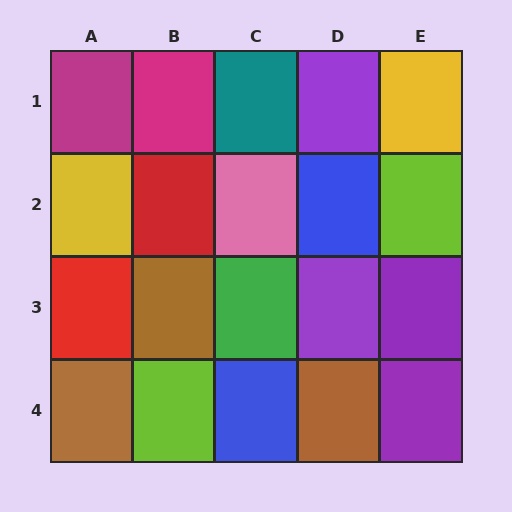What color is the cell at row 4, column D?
Brown.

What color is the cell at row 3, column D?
Purple.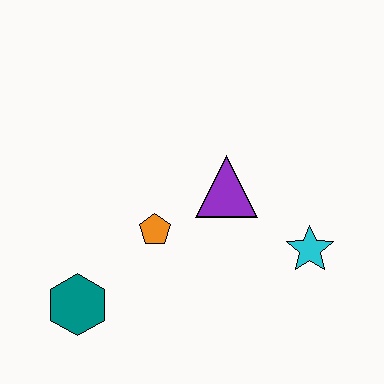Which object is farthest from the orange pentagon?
The cyan star is farthest from the orange pentagon.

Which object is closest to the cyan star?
The purple triangle is closest to the cyan star.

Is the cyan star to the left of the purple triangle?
No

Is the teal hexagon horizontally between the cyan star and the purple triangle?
No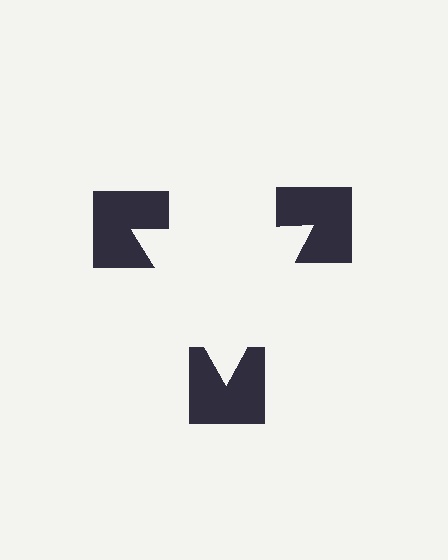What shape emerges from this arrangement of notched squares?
An illusory triangle — its edges are inferred from the aligned wedge cuts in the notched squares, not physically drawn.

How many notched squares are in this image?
There are 3 — one at each vertex of the illusory triangle.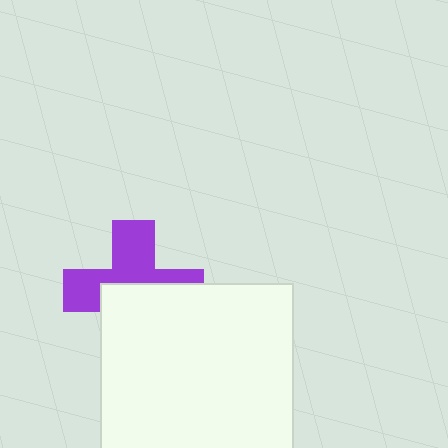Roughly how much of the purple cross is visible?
About half of it is visible (roughly 50%).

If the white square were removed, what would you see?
You would see the complete purple cross.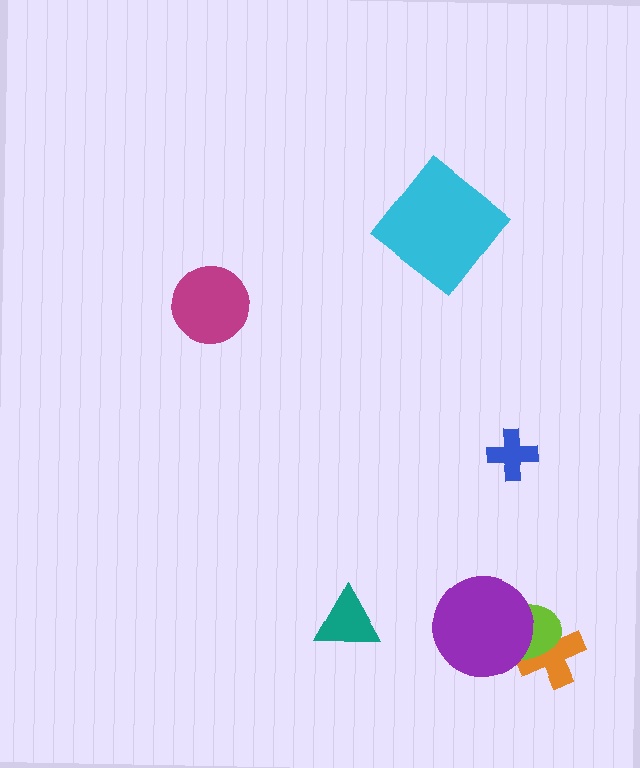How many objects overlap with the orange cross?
2 objects overlap with the orange cross.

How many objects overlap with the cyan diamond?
0 objects overlap with the cyan diamond.